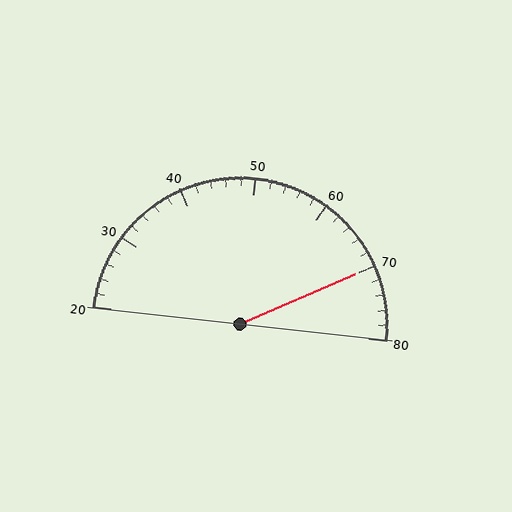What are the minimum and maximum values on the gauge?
The gauge ranges from 20 to 80.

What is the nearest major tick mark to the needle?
The nearest major tick mark is 70.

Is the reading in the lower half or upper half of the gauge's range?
The reading is in the upper half of the range (20 to 80).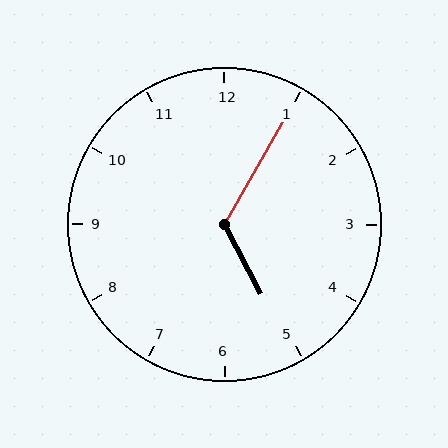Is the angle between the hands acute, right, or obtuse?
It is obtuse.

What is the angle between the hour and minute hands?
Approximately 122 degrees.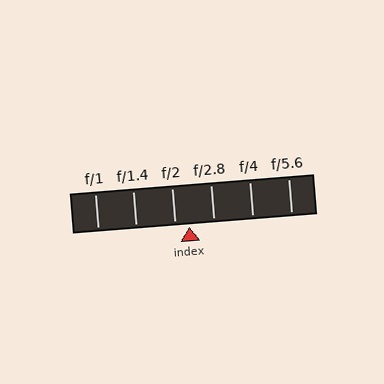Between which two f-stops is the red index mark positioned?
The index mark is between f/2 and f/2.8.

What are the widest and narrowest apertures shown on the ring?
The widest aperture shown is f/1 and the narrowest is f/5.6.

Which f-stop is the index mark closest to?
The index mark is closest to f/2.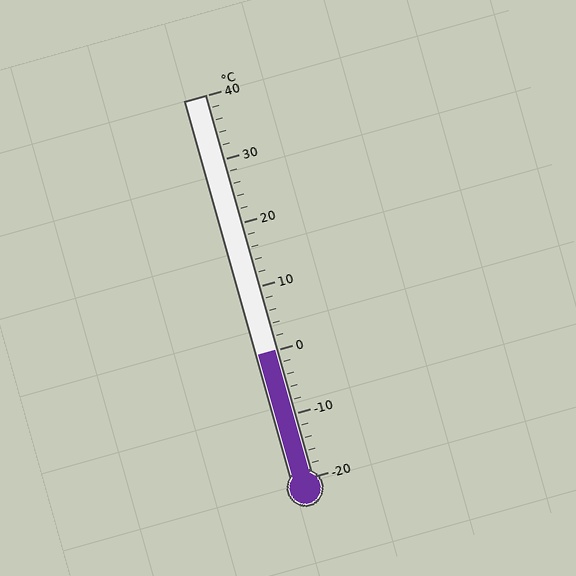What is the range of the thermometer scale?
The thermometer scale ranges from -20°C to 40°C.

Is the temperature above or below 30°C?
The temperature is below 30°C.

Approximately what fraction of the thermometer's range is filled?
The thermometer is filled to approximately 35% of its range.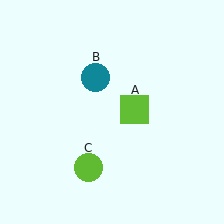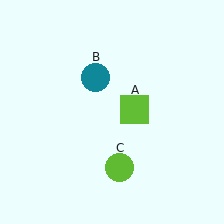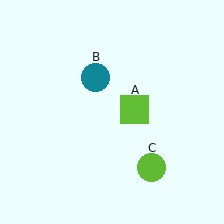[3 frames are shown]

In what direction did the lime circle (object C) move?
The lime circle (object C) moved right.